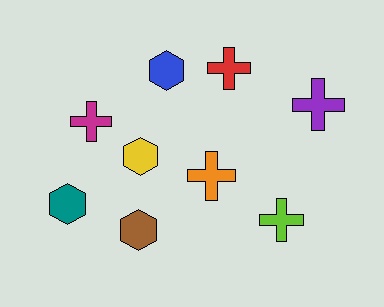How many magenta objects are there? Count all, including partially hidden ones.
There is 1 magenta object.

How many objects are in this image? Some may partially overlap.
There are 9 objects.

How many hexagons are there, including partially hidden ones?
There are 4 hexagons.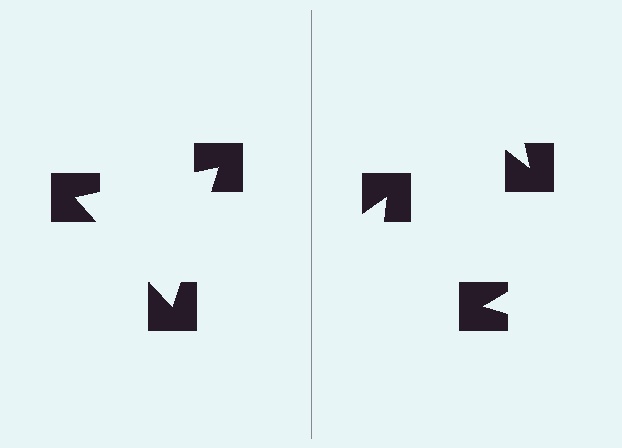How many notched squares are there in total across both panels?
6 — 3 on each side.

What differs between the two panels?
The notched squares are positioned identically on both sides; only the wedge orientations differ. On the left they align to a triangle; on the right they are misaligned.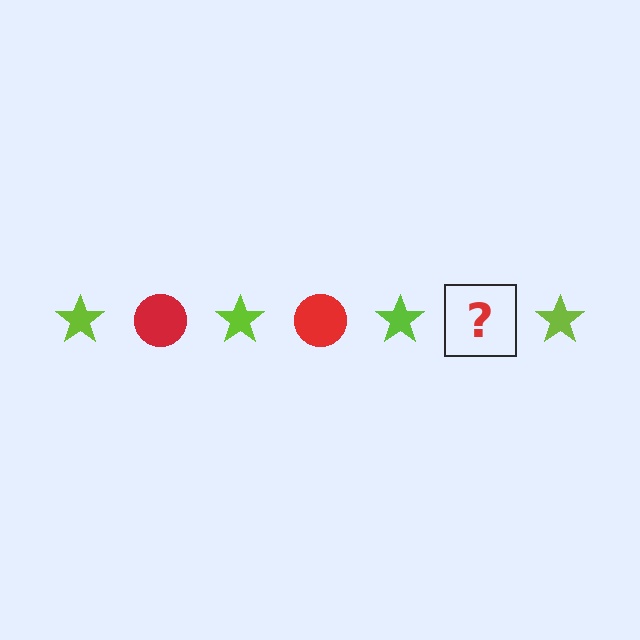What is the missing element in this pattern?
The missing element is a red circle.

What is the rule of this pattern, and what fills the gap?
The rule is that the pattern alternates between lime star and red circle. The gap should be filled with a red circle.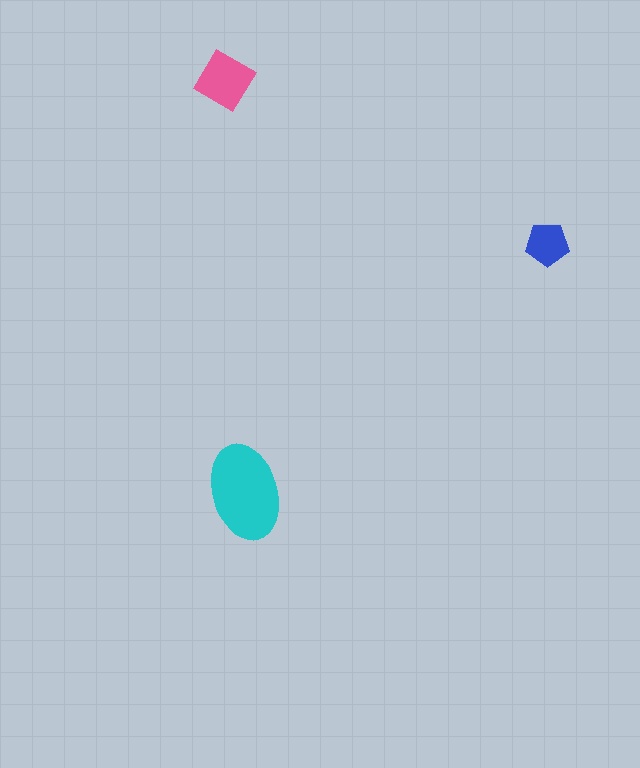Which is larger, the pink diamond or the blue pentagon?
The pink diamond.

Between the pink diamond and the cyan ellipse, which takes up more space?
The cyan ellipse.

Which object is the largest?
The cyan ellipse.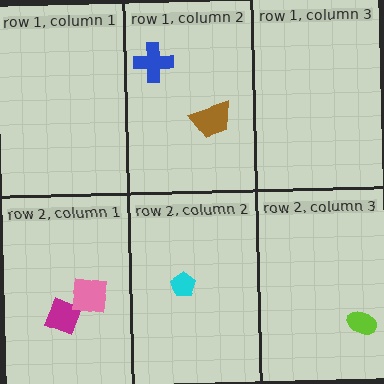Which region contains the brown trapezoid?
The row 1, column 2 region.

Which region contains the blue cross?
The row 1, column 2 region.